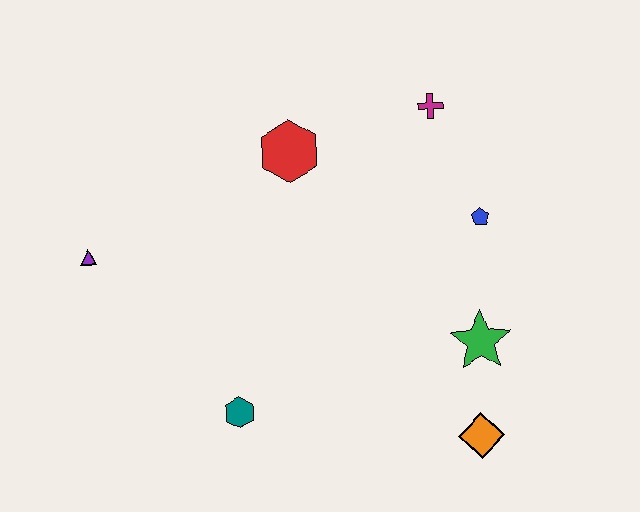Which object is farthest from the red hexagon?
The orange diamond is farthest from the red hexagon.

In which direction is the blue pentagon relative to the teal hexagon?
The blue pentagon is to the right of the teal hexagon.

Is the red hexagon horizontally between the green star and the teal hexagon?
Yes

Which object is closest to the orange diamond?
The green star is closest to the orange diamond.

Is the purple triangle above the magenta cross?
No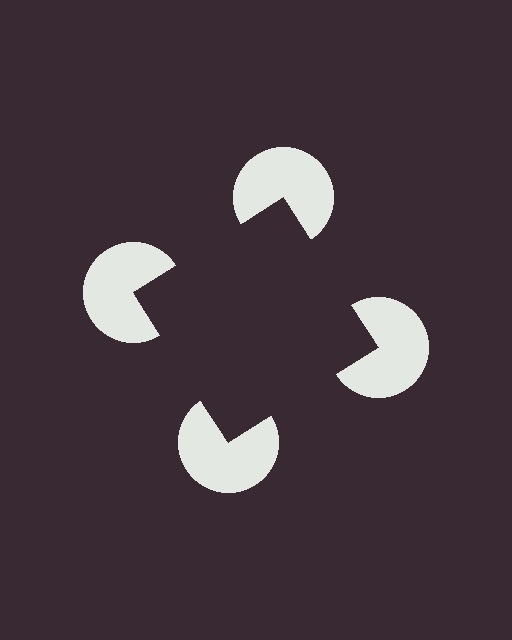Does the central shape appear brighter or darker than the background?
It typically appears slightly darker than the background, even though no actual brightness change is drawn.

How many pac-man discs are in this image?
There are 4 — one at each vertex of the illusory square.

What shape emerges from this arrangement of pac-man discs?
An illusory square — its edges are inferred from the aligned wedge cuts in the pac-man discs, not physically drawn.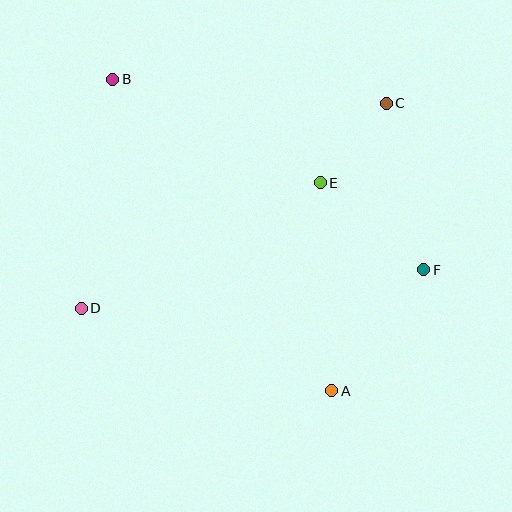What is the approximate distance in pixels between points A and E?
The distance between A and E is approximately 208 pixels.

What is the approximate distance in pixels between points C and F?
The distance between C and F is approximately 171 pixels.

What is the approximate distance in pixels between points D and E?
The distance between D and E is approximately 270 pixels.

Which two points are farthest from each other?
Points A and B are farthest from each other.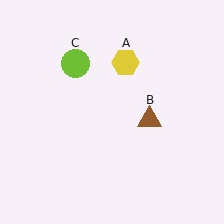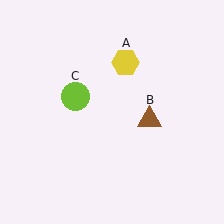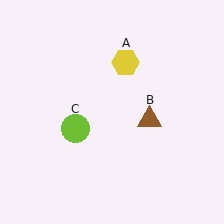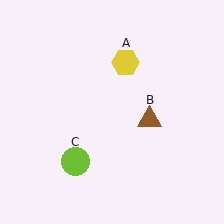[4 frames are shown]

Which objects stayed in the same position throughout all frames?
Yellow hexagon (object A) and brown triangle (object B) remained stationary.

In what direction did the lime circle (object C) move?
The lime circle (object C) moved down.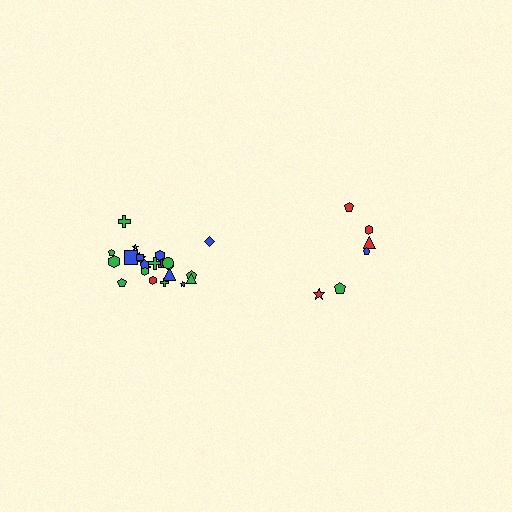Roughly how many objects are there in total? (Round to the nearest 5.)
Roughly 30 objects in total.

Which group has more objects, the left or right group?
The left group.